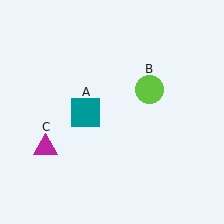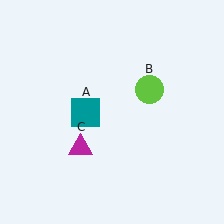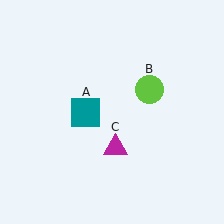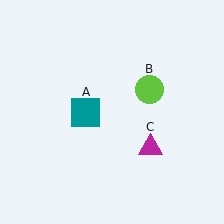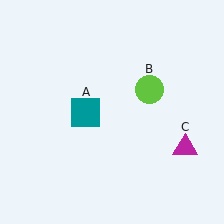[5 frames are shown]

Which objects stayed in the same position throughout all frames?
Teal square (object A) and lime circle (object B) remained stationary.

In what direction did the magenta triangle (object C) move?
The magenta triangle (object C) moved right.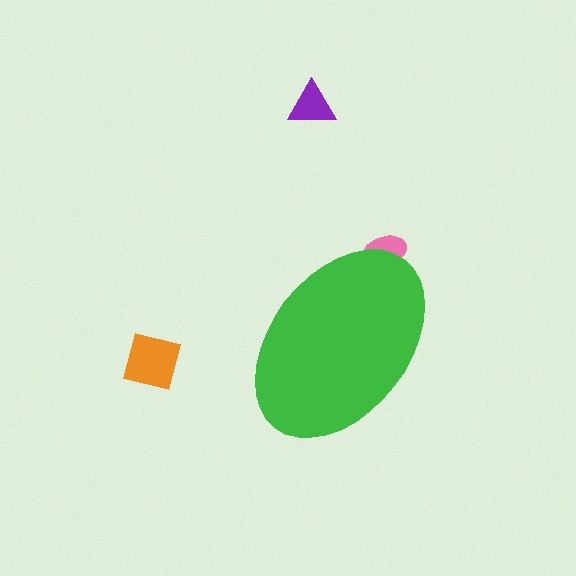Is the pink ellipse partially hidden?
Yes, the pink ellipse is partially hidden behind the green ellipse.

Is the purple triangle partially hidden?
No, the purple triangle is fully visible.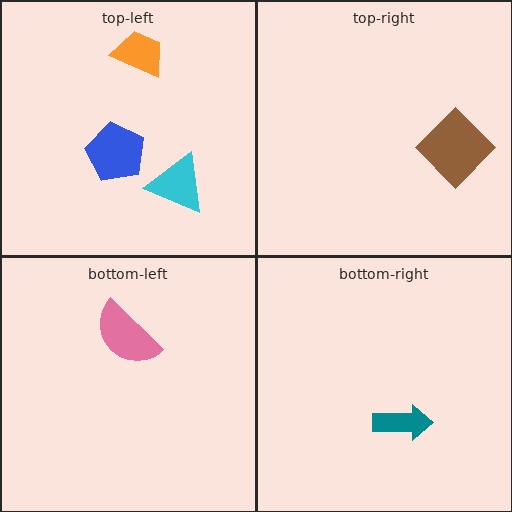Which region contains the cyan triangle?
The top-left region.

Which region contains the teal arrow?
The bottom-right region.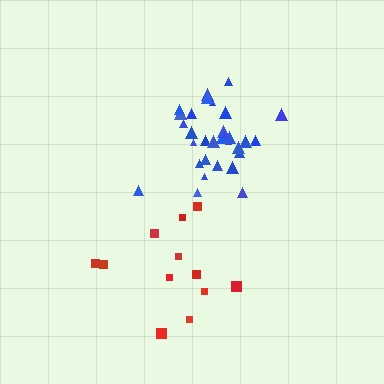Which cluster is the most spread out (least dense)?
Red.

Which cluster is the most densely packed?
Blue.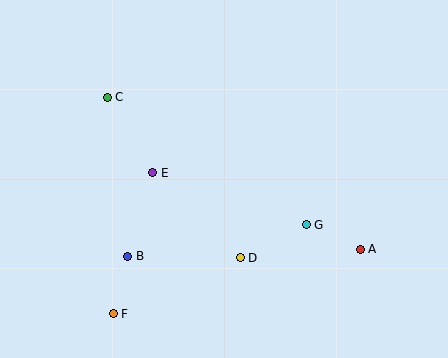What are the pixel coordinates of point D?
Point D is at (240, 258).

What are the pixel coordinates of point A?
Point A is at (360, 249).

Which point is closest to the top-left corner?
Point C is closest to the top-left corner.